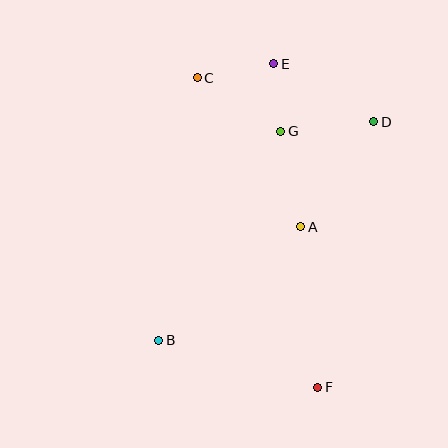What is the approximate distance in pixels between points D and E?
The distance between D and E is approximately 115 pixels.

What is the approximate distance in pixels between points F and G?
The distance between F and G is approximately 259 pixels.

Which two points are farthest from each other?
Points C and F are farthest from each other.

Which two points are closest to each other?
Points E and G are closest to each other.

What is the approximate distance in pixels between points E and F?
The distance between E and F is approximately 326 pixels.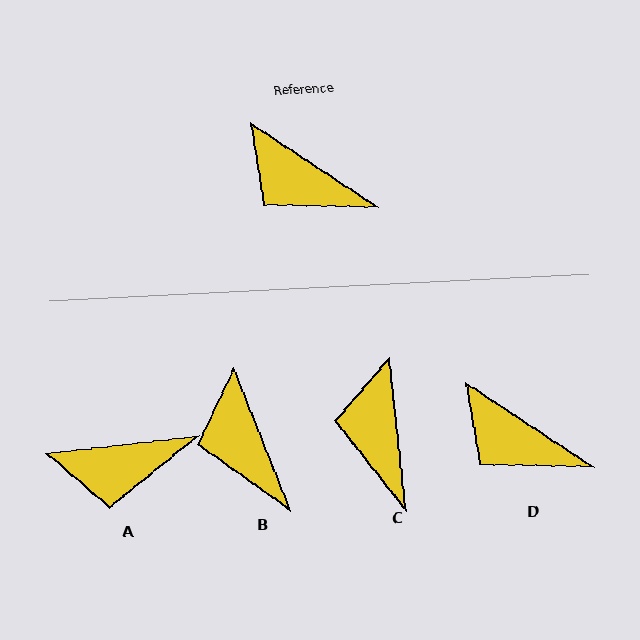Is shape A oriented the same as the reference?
No, it is off by about 40 degrees.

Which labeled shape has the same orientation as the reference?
D.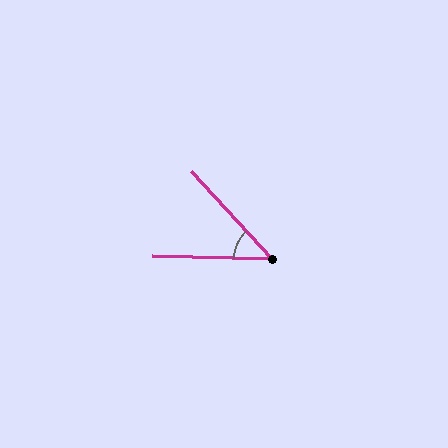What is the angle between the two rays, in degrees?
Approximately 46 degrees.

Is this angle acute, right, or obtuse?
It is acute.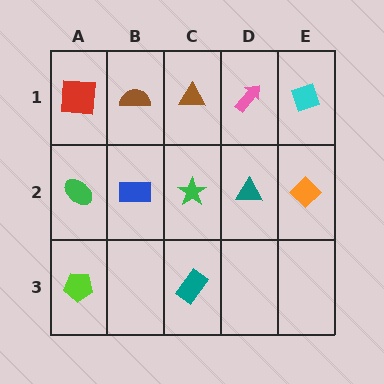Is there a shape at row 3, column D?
No, that cell is empty.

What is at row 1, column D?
A pink arrow.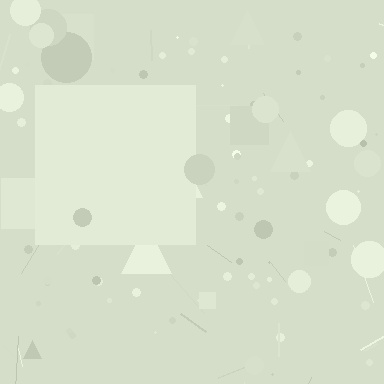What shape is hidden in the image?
A square is hidden in the image.